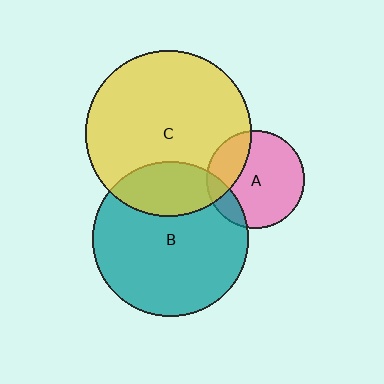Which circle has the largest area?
Circle C (yellow).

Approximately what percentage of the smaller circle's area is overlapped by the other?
Approximately 25%.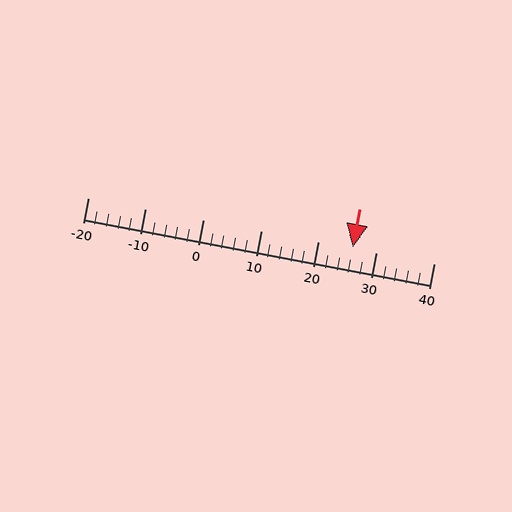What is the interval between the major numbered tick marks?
The major tick marks are spaced 10 units apart.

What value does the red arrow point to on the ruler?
The red arrow points to approximately 26.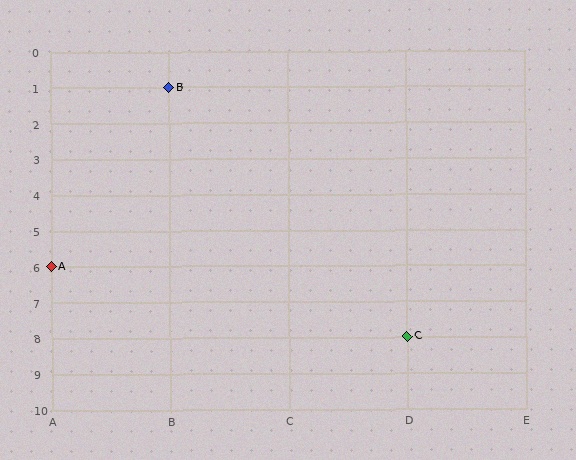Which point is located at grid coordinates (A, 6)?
Point A is at (A, 6).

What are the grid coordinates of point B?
Point B is at grid coordinates (B, 1).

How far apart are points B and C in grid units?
Points B and C are 2 columns and 7 rows apart (about 7.3 grid units diagonally).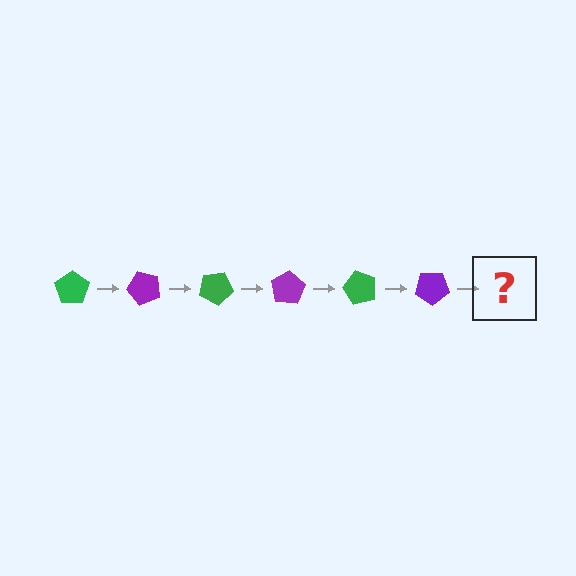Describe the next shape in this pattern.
It should be a green pentagon, rotated 300 degrees from the start.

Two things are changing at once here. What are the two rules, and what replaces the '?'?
The two rules are that it rotates 50 degrees each step and the color cycles through green and purple. The '?' should be a green pentagon, rotated 300 degrees from the start.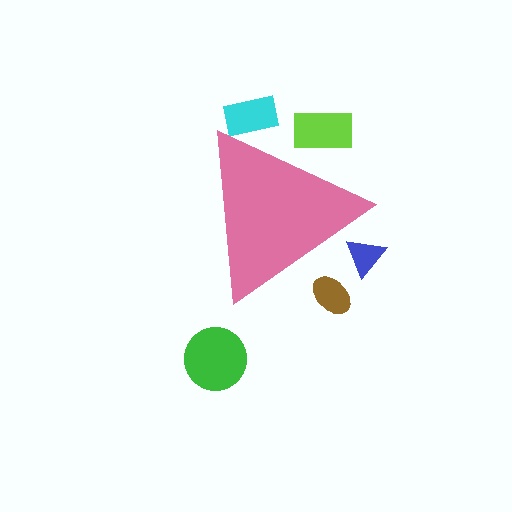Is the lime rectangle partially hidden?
Yes, the lime rectangle is partially hidden behind the pink triangle.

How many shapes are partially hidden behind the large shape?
4 shapes are partially hidden.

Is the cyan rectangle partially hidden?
Yes, the cyan rectangle is partially hidden behind the pink triangle.